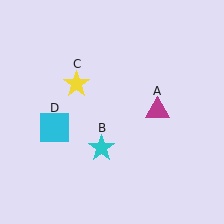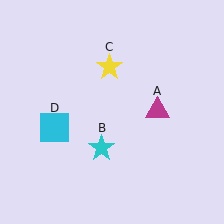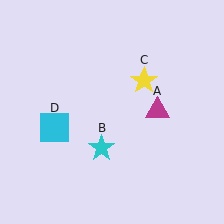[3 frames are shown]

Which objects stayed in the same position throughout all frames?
Magenta triangle (object A) and cyan star (object B) and cyan square (object D) remained stationary.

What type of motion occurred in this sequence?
The yellow star (object C) rotated clockwise around the center of the scene.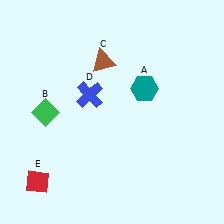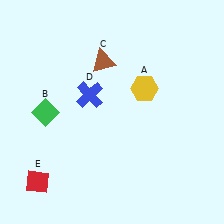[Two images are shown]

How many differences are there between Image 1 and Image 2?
There is 1 difference between the two images.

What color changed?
The hexagon (A) changed from teal in Image 1 to yellow in Image 2.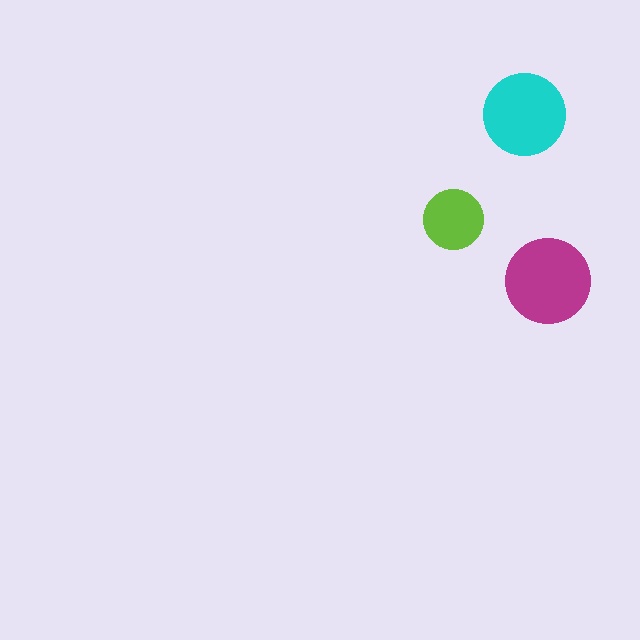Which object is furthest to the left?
The lime circle is leftmost.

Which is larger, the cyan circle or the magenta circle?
The magenta one.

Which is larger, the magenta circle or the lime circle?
The magenta one.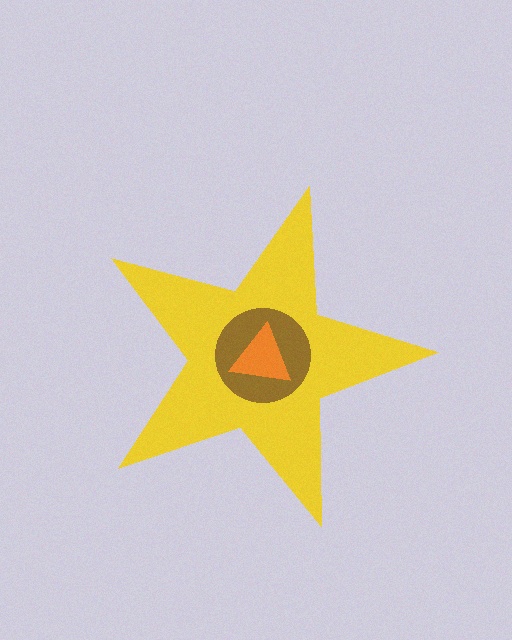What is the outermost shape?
The yellow star.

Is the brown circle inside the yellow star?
Yes.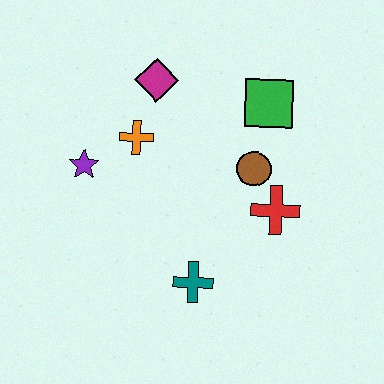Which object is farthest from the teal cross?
The magenta diamond is farthest from the teal cross.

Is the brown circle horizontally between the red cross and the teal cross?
Yes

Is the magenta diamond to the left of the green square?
Yes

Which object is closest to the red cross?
The brown circle is closest to the red cross.